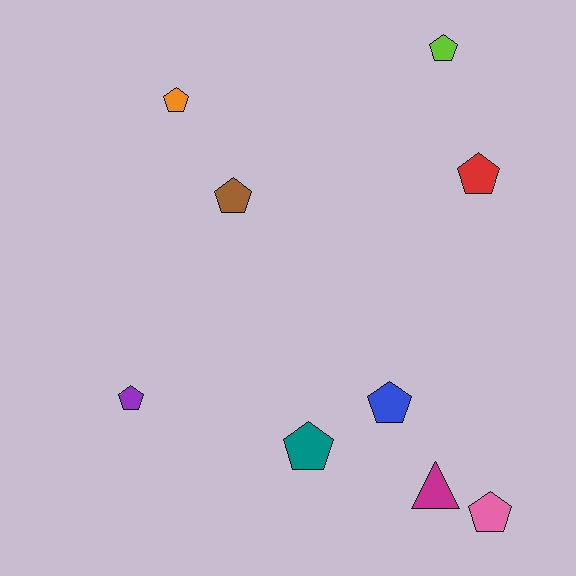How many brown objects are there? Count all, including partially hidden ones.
There is 1 brown object.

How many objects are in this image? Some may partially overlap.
There are 9 objects.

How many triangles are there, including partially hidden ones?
There is 1 triangle.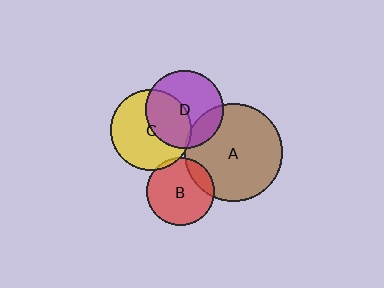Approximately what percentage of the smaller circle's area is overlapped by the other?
Approximately 15%.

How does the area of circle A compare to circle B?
Approximately 2.1 times.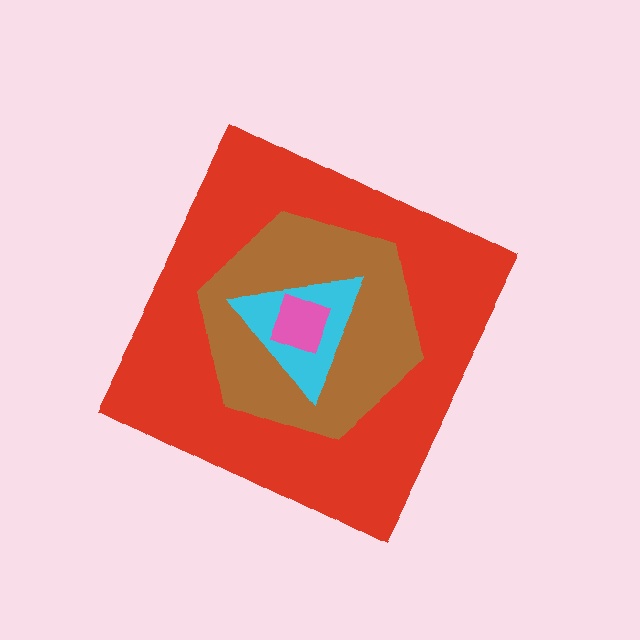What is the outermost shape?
The red diamond.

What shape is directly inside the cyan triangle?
The pink square.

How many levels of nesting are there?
4.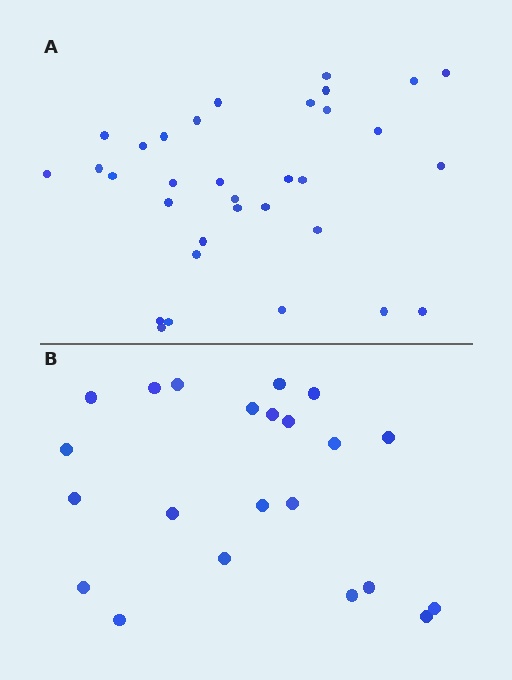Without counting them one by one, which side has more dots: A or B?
Region A (the top region) has more dots.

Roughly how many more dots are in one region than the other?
Region A has roughly 12 or so more dots than region B.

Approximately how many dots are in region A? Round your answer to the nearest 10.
About 30 dots. (The exact count is 33, which rounds to 30.)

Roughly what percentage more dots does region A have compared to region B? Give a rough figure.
About 50% more.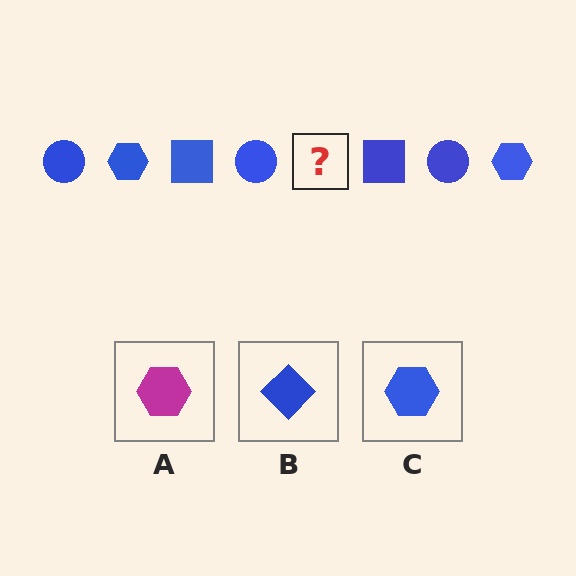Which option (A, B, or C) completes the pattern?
C.